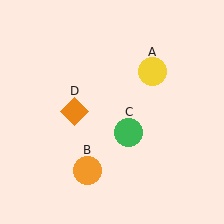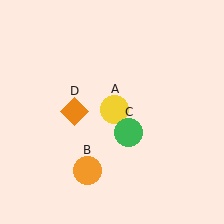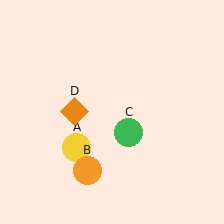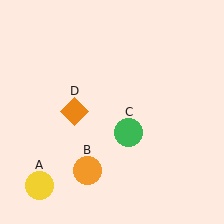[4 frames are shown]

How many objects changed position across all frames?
1 object changed position: yellow circle (object A).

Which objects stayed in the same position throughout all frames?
Orange circle (object B) and green circle (object C) and orange diamond (object D) remained stationary.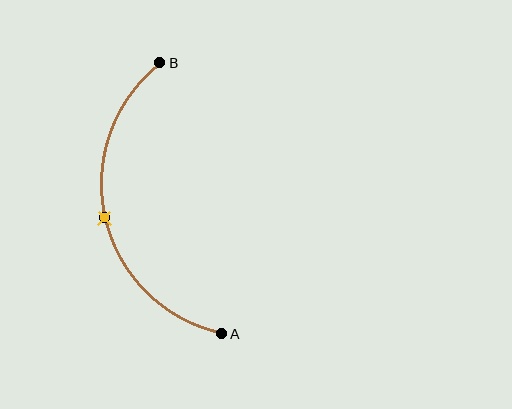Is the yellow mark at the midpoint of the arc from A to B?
Yes. The yellow mark lies on the arc at equal arc-length from both A and B — it is the arc midpoint.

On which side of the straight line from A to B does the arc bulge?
The arc bulges to the left of the straight line connecting A and B.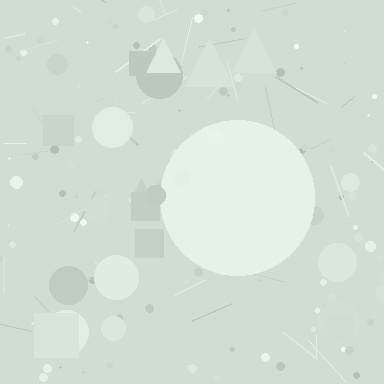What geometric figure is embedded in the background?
A circle is embedded in the background.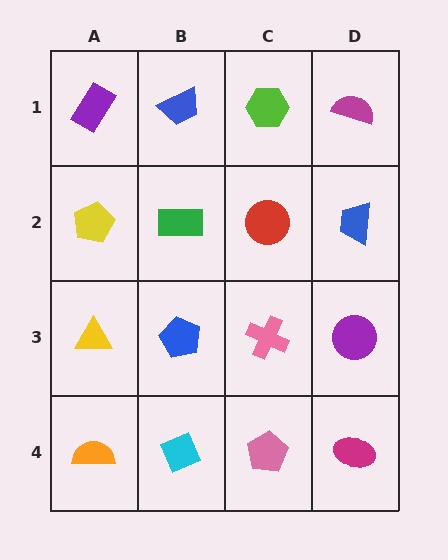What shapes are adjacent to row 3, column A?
A yellow pentagon (row 2, column A), an orange semicircle (row 4, column A), a blue pentagon (row 3, column B).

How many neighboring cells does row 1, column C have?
3.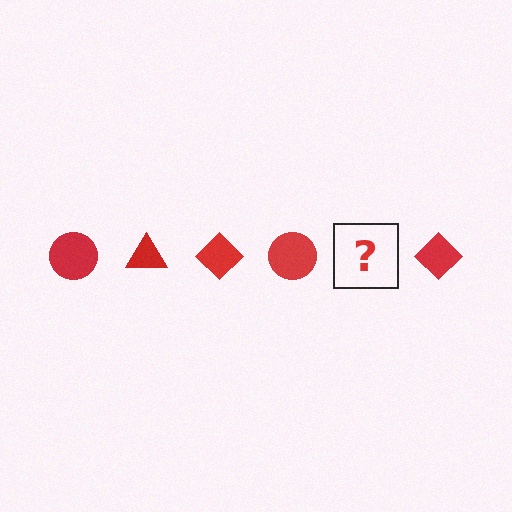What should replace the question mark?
The question mark should be replaced with a red triangle.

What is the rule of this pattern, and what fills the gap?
The rule is that the pattern cycles through circle, triangle, diamond shapes in red. The gap should be filled with a red triangle.